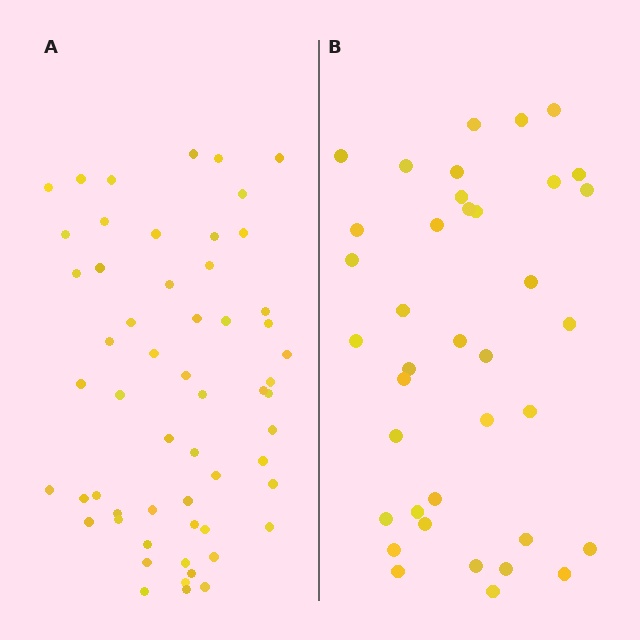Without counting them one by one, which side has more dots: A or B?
Region A (the left region) has more dots.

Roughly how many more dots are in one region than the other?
Region A has approximately 20 more dots than region B.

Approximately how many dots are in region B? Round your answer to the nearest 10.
About 40 dots. (The exact count is 38, which rounds to 40.)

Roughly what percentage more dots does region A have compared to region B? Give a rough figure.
About 50% more.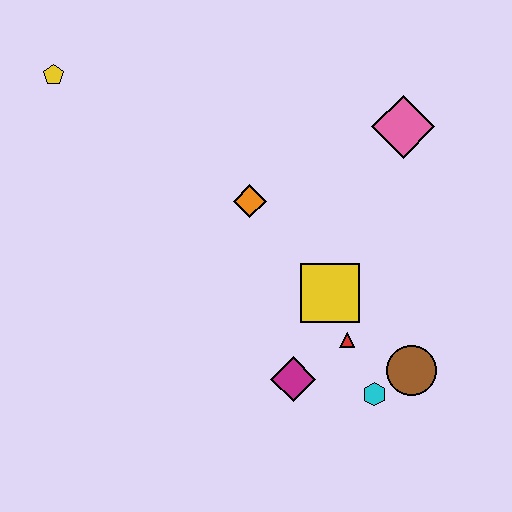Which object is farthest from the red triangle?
The yellow pentagon is farthest from the red triangle.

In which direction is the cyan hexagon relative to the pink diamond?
The cyan hexagon is below the pink diamond.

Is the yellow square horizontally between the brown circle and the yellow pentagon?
Yes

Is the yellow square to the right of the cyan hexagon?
No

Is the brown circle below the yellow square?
Yes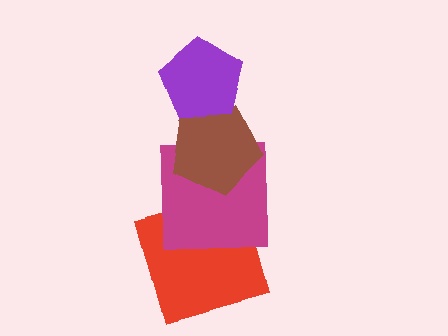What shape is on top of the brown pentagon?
The purple pentagon is on top of the brown pentagon.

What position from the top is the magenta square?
The magenta square is 3rd from the top.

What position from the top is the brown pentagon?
The brown pentagon is 2nd from the top.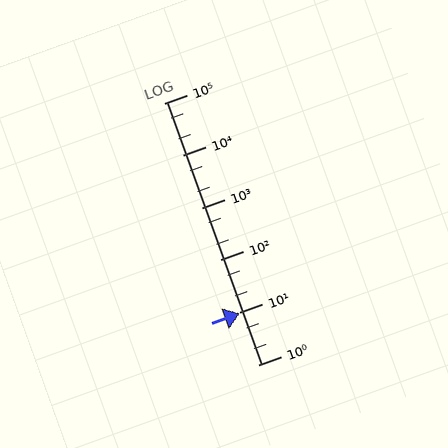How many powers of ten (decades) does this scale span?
The scale spans 5 decades, from 1 to 100000.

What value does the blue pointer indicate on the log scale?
The pointer indicates approximately 9.4.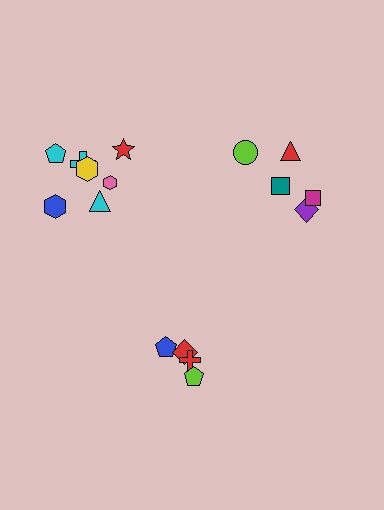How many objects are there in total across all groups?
There are 16 objects.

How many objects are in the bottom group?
There are 4 objects.